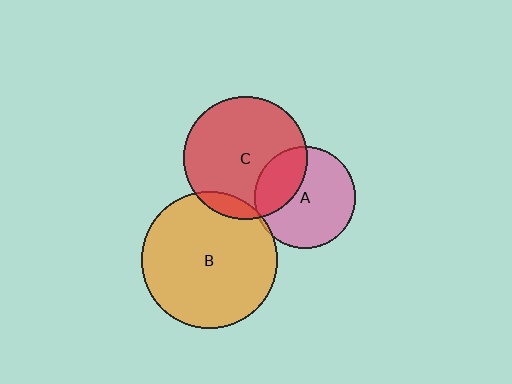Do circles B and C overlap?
Yes.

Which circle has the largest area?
Circle B (orange).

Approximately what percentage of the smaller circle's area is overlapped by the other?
Approximately 10%.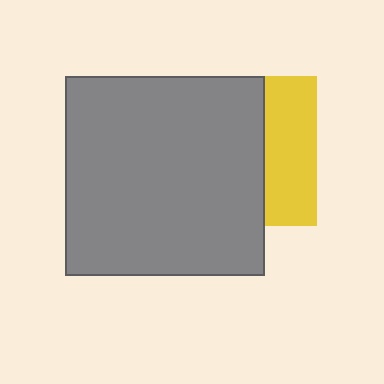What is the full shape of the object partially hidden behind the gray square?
The partially hidden object is a yellow square.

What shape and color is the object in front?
The object in front is a gray square.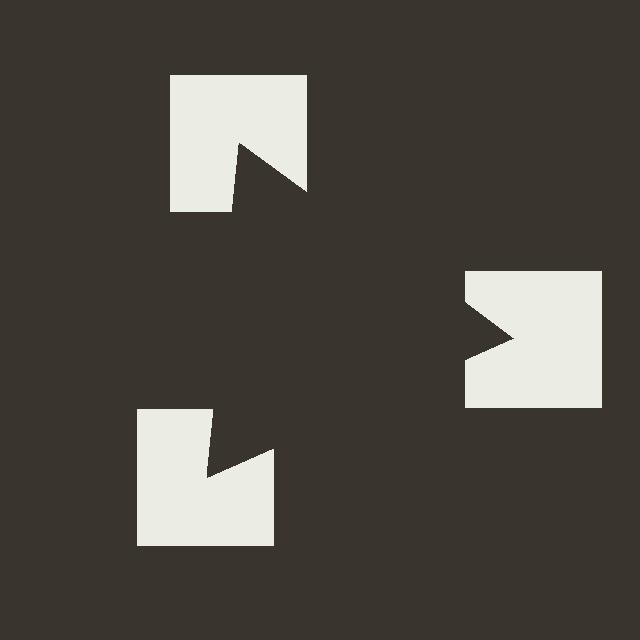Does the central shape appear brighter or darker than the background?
It typically appears slightly darker than the background, even though no actual brightness change is drawn.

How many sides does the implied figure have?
3 sides.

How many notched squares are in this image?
There are 3 — one at each vertex of the illusory triangle.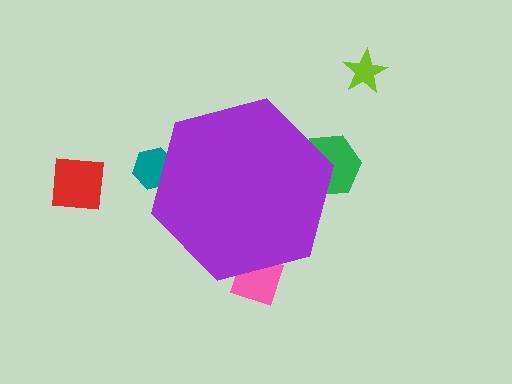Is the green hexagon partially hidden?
Yes, the green hexagon is partially hidden behind the purple hexagon.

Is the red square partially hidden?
No, the red square is fully visible.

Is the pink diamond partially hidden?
Yes, the pink diamond is partially hidden behind the purple hexagon.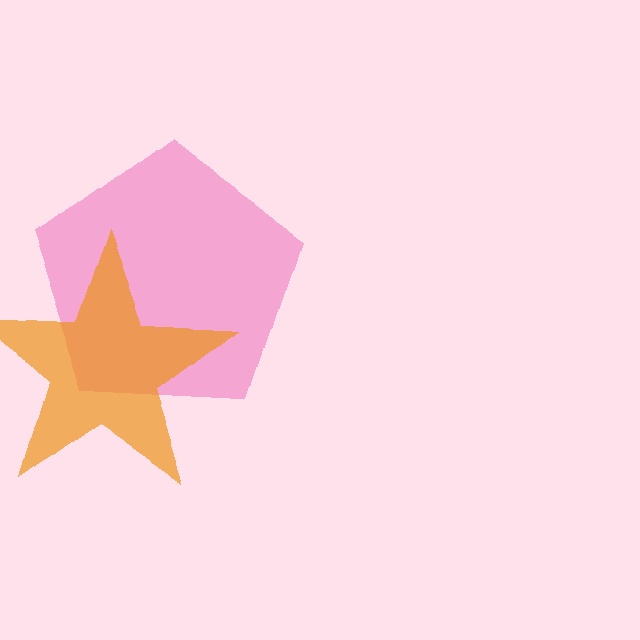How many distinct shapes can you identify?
There are 2 distinct shapes: a pink pentagon, an orange star.